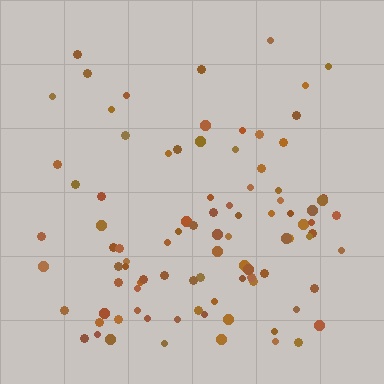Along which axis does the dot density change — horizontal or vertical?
Vertical.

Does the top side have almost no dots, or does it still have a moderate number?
Still a moderate number, just noticeably fewer than the bottom.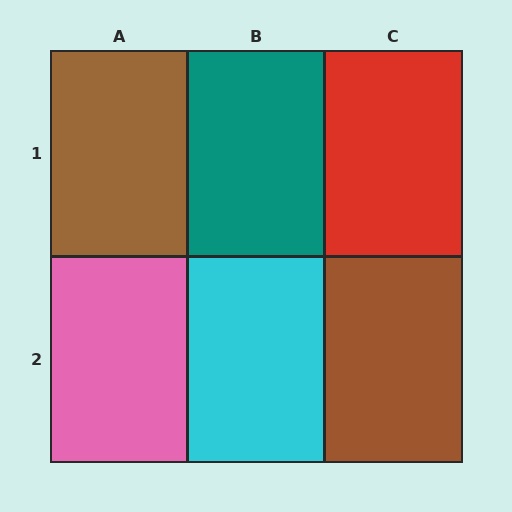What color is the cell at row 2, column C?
Brown.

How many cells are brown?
2 cells are brown.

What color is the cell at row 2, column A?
Pink.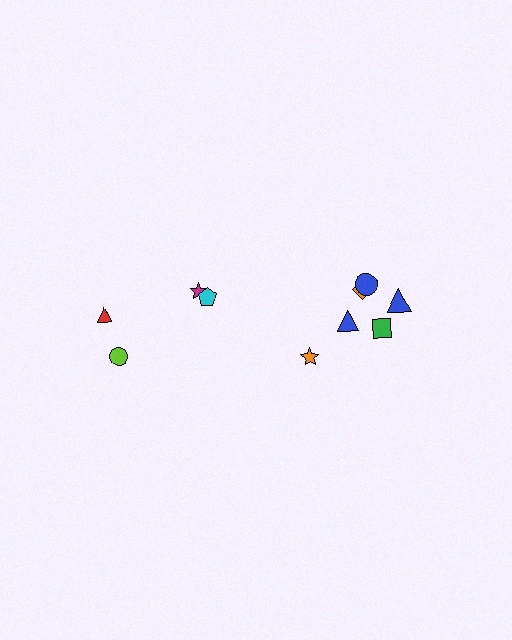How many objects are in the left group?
There are 4 objects.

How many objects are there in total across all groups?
There are 10 objects.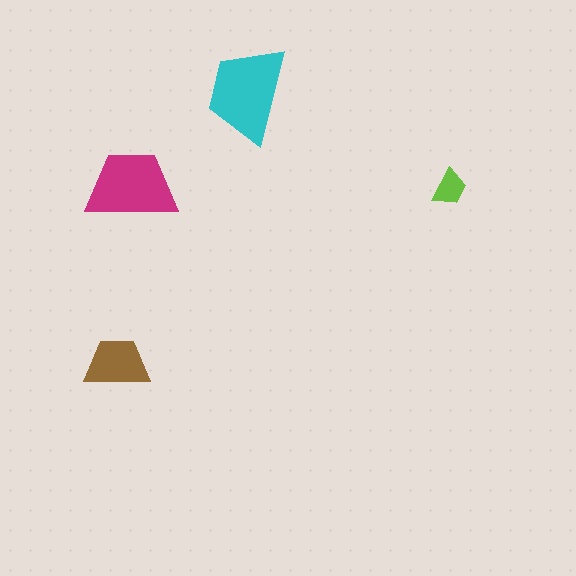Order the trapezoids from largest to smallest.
the cyan one, the magenta one, the brown one, the lime one.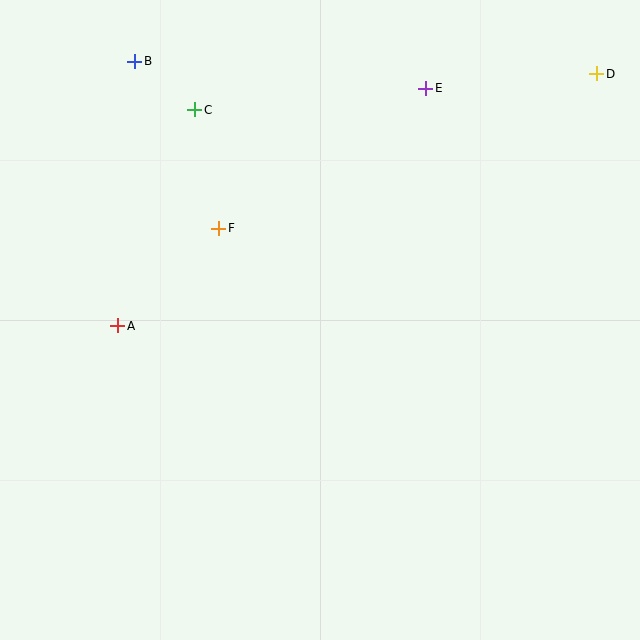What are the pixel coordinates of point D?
Point D is at (597, 74).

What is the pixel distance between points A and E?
The distance between A and E is 389 pixels.